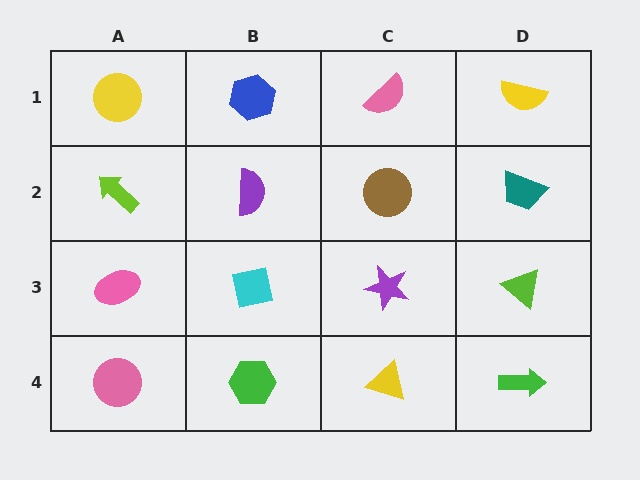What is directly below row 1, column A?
A lime arrow.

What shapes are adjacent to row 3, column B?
A purple semicircle (row 2, column B), a green hexagon (row 4, column B), a pink ellipse (row 3, column A), a purple star (row 3, column C).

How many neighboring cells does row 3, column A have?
3.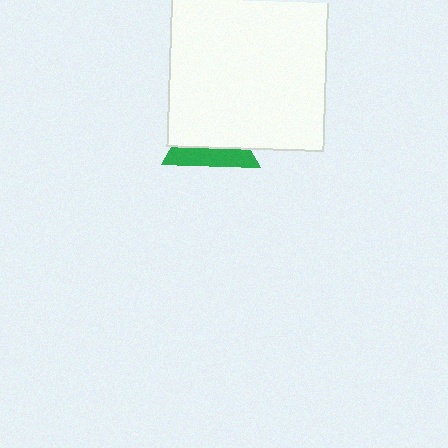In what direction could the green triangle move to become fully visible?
The green triangle could move down. That would shift it out from behind the white square entirely.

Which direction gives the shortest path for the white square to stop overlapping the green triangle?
Moving up gives the shortest separation.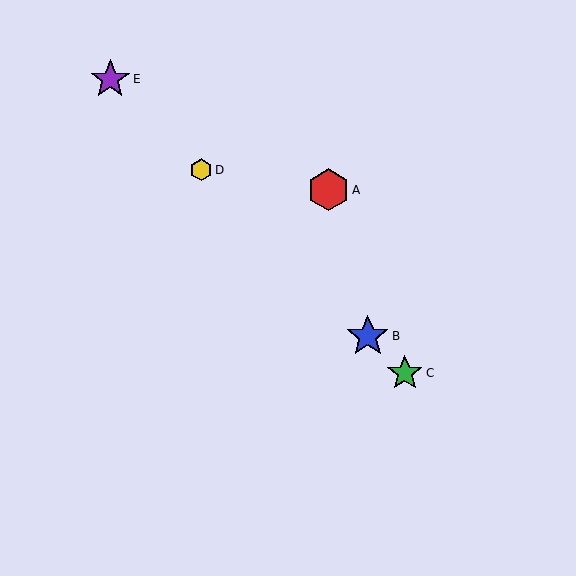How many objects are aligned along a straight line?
4 objects (B, C, D, E) are aligned along a straight line.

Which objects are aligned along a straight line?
Objects B, C, D, E are aligned along a straight line.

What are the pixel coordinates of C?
Object C is at (405, 373).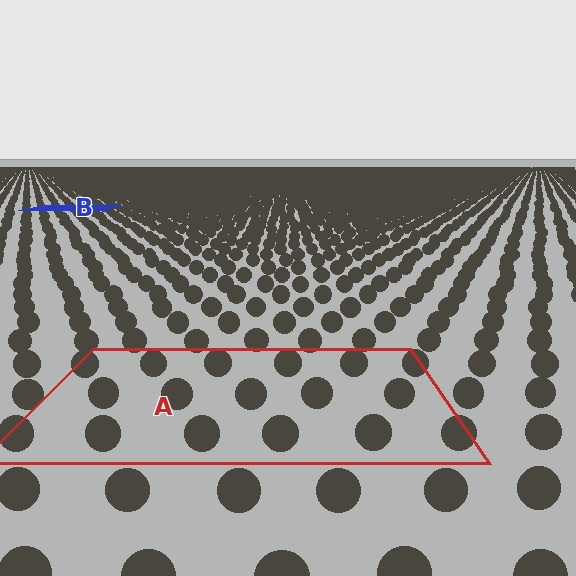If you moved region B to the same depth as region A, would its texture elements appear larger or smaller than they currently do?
They would appear larger. At a closer depth, the same texture elements are projected at a bigger on-screen size.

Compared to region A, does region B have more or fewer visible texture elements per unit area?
Region B has more texture elements per unit area — they are packed more densely because it is farther away.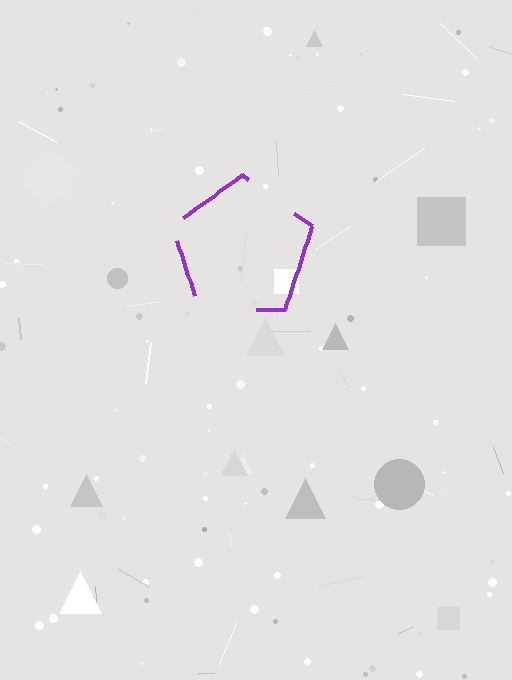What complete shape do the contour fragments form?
The contour fragments form a pentagon.